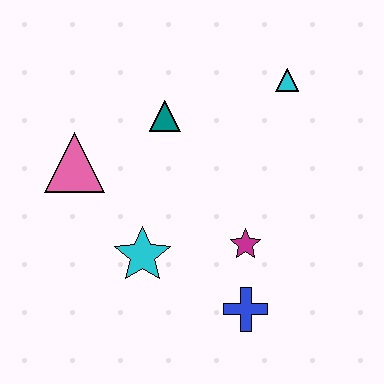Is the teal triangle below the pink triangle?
No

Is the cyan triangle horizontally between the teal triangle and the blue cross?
No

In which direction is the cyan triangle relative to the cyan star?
The cyan triangle is above the cyan star.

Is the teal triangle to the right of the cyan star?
Yes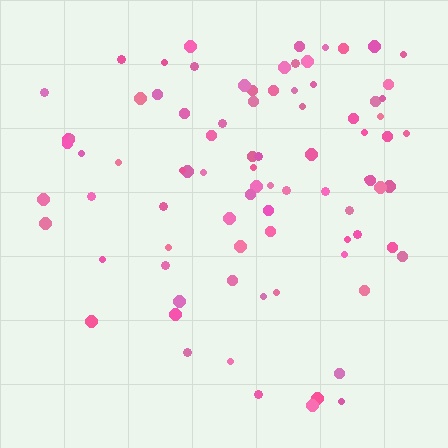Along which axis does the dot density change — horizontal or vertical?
Vertical.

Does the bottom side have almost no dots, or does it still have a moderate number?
Still a moderate number, just noticeably fewer than the top.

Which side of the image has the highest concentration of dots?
The top.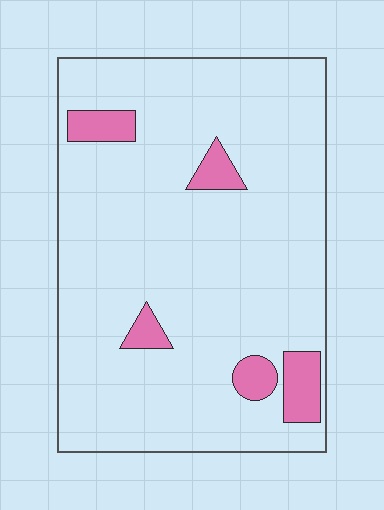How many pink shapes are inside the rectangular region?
5.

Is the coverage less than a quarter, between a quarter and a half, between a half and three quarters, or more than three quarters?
Less than a quarter.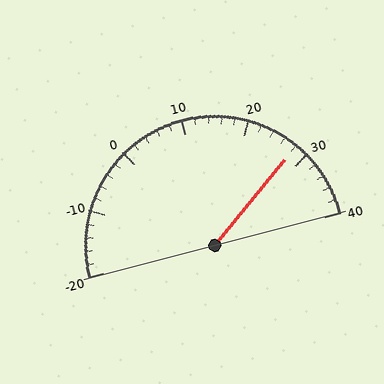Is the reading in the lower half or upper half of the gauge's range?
The reading is in the upper half of the range (-20 to 40).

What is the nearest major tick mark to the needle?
The nearest major tick mark is 30.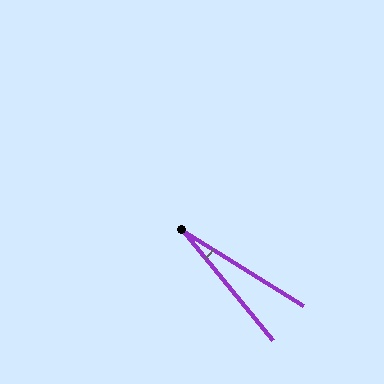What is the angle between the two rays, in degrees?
Approximately 19 degrees.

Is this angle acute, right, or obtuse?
It is acute.